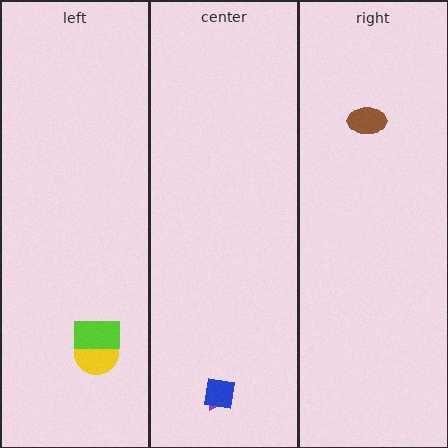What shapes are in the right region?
The brown ellipse.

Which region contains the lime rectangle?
The left region.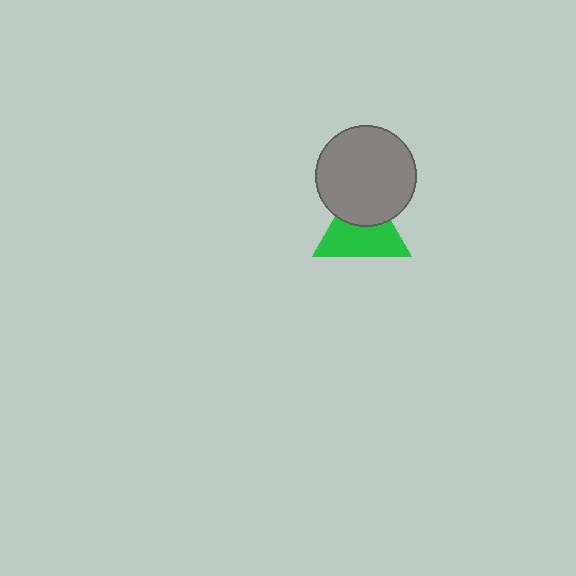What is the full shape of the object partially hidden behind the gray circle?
The partially hidden object is a green triangle.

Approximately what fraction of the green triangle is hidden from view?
Roughly 38% of the green triangle is hidden behind the gray circle.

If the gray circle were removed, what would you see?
You would see the complete green triangle.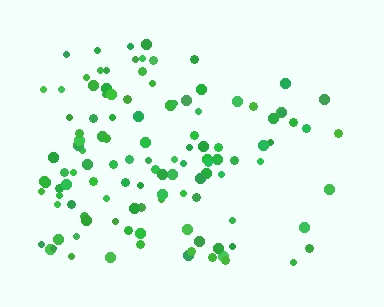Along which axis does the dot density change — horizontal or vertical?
Horizontal.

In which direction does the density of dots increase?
From right to left, with the left side densest.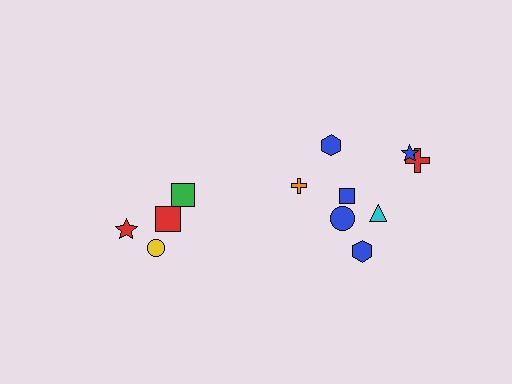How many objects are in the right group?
There are 8 objects.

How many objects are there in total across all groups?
There are 12 objects.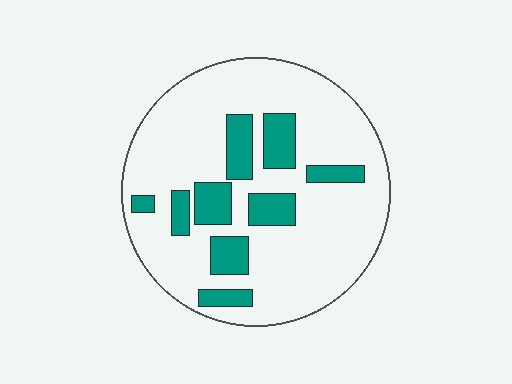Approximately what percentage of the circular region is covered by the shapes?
Approximately 20%.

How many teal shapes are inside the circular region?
9.